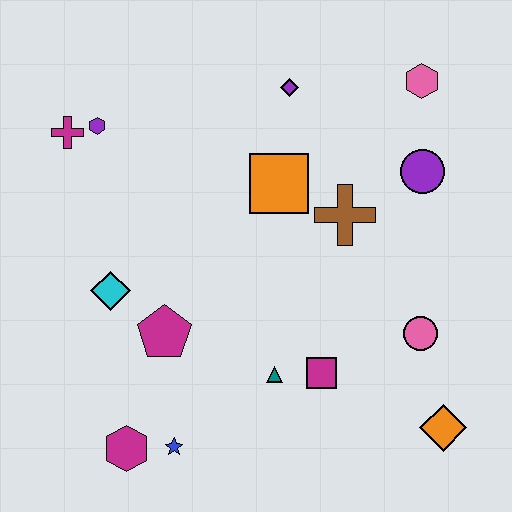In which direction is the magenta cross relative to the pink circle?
The magenta cross is to the left of the pink circle.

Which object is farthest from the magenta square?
The magenta cross is farthest from the magenta square.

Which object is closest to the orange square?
The brown cross is closest to the orange square.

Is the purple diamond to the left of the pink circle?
Yes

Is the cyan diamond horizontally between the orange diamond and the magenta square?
No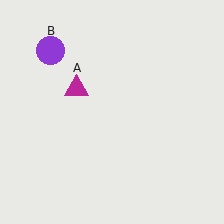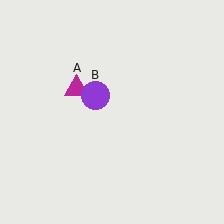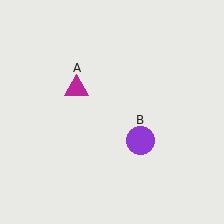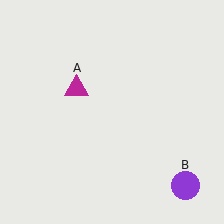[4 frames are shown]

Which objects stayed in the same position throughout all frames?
Magenta triangle (object A) remained stationary.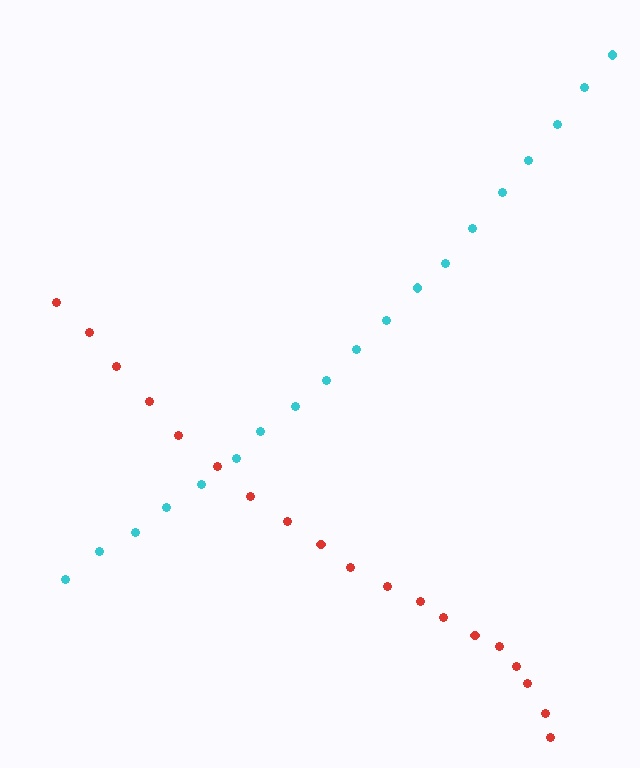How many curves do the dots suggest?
There are 2 distinct paths.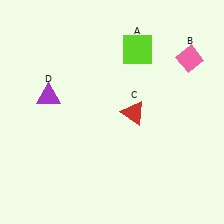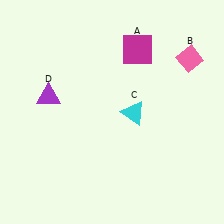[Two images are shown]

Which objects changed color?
A changed from lime to magenta. C changed from red to cyan.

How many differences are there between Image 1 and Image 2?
There are 2 differences between the two images.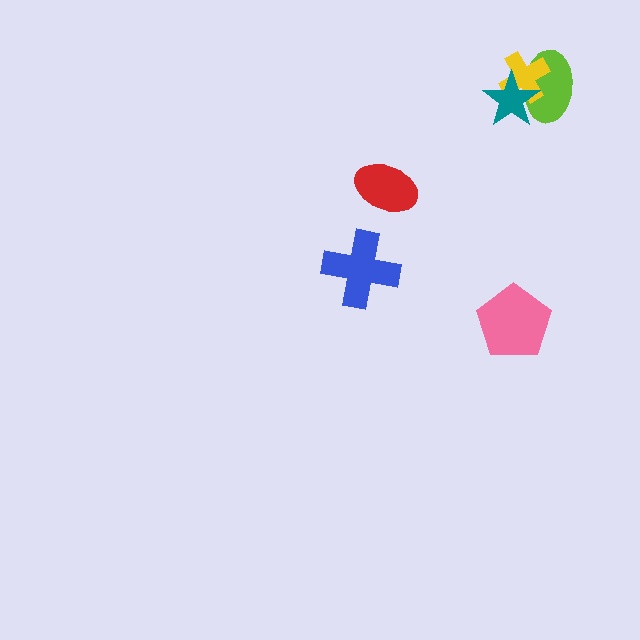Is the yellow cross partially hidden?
Yes, it is partially covered by another shape.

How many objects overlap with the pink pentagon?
0 objects overlap with the pink pentagon.